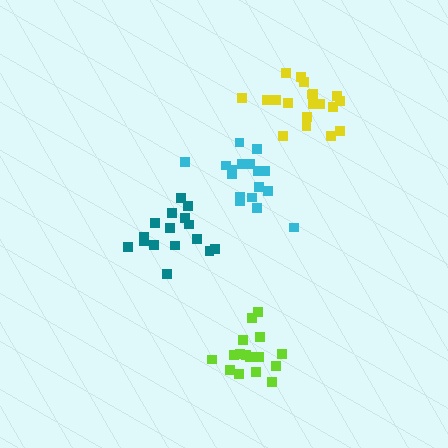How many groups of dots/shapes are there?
There are 4 groups.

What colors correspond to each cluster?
The clusters are colored: lime, teal, yellow, cyan.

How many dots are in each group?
Group 1: 16 dots, Group 2: 16 dots, Group 3: 19 dots, Group 4: 17 dots (68 total).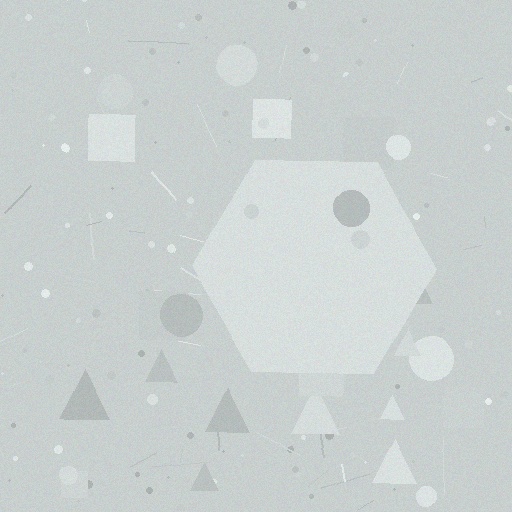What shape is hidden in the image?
A hexagon is hidden in the image.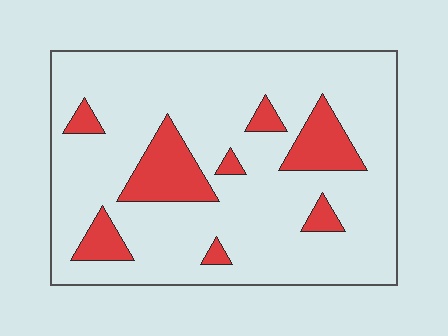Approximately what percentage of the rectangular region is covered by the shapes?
Approximately 15%.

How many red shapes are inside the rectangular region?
8.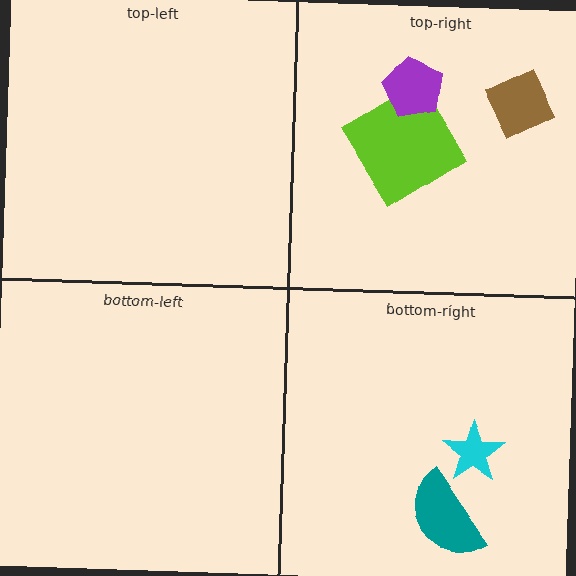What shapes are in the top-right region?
The lime diamond, the purple pentagon, the brown diamond.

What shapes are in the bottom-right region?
The teal semicircle, the cyan star.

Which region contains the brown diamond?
The top-right region.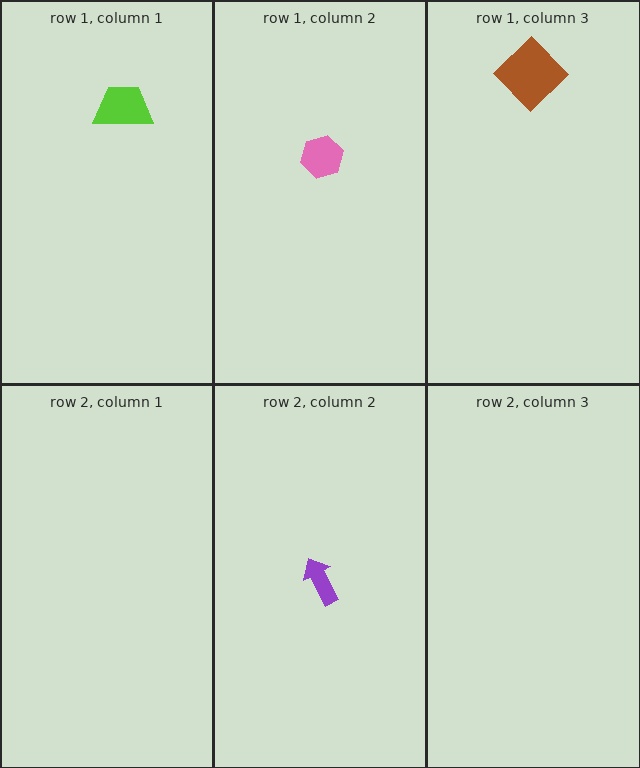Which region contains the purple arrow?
The row 2, column 2 region.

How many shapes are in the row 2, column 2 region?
1.